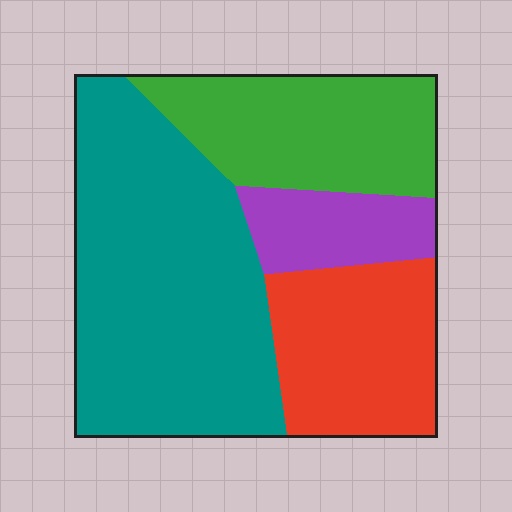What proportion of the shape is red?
Red covers around 20% of the shape.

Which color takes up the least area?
Purple, at roughly 10%.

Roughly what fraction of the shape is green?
Green covers about 25% of the shape.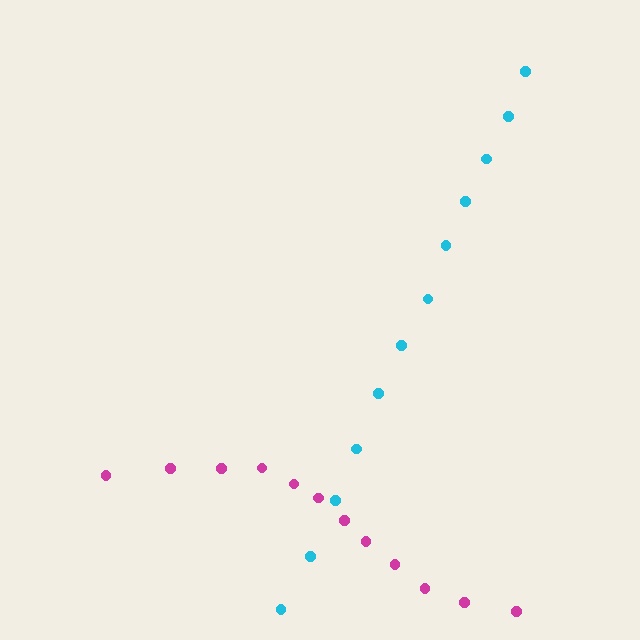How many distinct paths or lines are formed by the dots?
There are 2 distinct paths.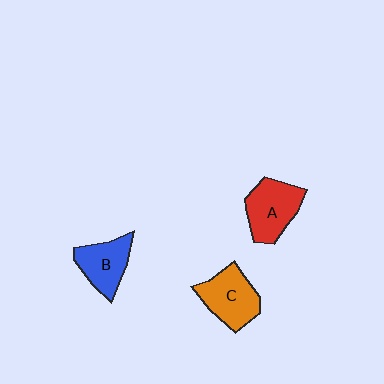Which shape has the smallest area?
Shape B (blue).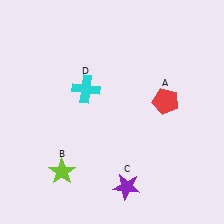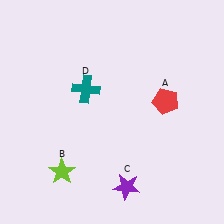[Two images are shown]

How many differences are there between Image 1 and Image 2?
There is 1 difference between the two images.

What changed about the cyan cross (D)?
In Image 1, D is cyan. In Image 2, it changed to teal.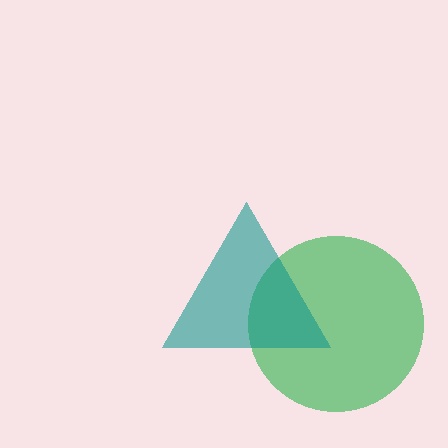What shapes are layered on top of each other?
The layered shapes are: a green circle, a teal triangle.